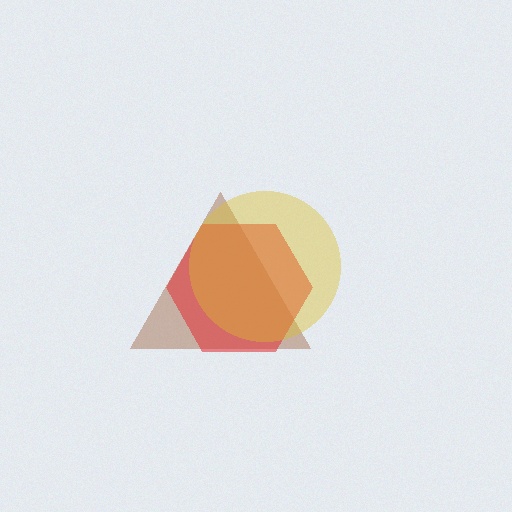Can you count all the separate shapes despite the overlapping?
Yes, there are 3 separate shapes.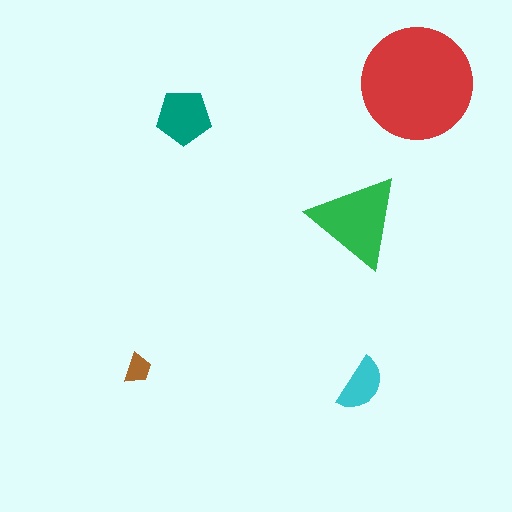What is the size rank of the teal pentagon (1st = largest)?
3rd.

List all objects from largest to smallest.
The red circle, the green triangle, the teal pentagon, the cyan semicircle, the brown trapezoid.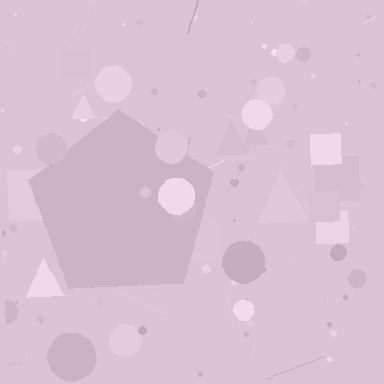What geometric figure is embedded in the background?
A pentagon is embedded in the background.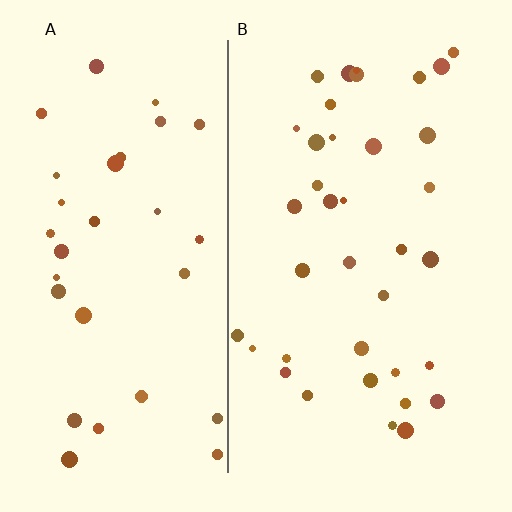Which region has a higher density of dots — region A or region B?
B (the right).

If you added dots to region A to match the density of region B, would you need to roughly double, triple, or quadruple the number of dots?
Approximately double.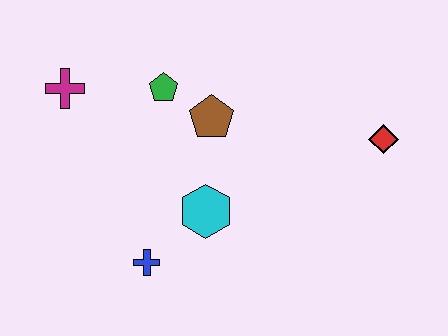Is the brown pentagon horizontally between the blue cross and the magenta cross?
No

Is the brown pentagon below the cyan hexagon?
No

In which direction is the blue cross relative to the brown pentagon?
The blue cross is below the brown pentagon.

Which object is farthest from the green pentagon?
The red diamond is farthest from the green pentagon.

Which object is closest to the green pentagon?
The brown pentagon is closest to the green pentagon.